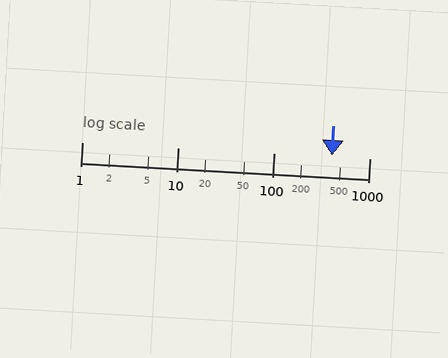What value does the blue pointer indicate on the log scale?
The pointer indicates approximately 410.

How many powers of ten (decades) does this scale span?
The scale spans 3 decades, from 1 to 1000.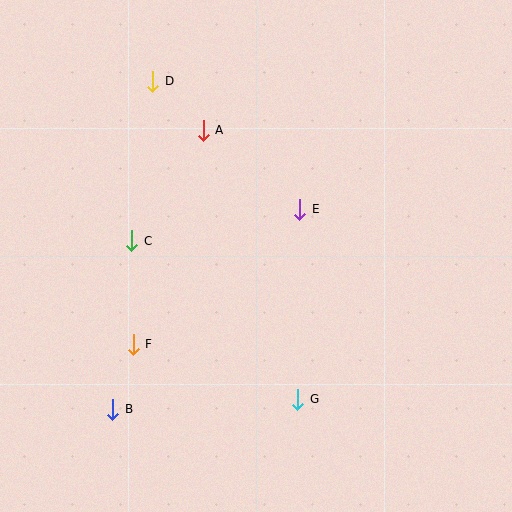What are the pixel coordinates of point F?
Point F is at (133, 344).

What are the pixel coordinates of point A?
Point A is at (203, 130).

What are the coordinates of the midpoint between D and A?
The midpoint between D and A is at (178, 106).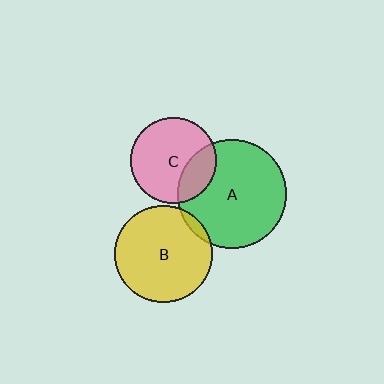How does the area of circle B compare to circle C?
Approximately 1.3 times.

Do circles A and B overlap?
Yes.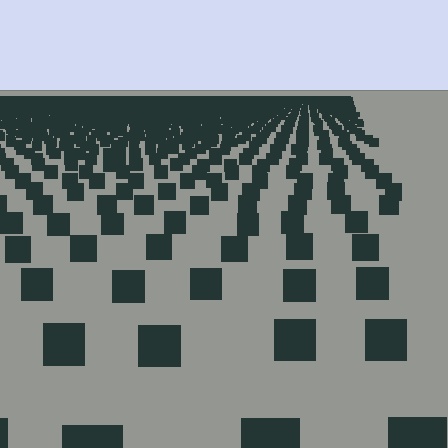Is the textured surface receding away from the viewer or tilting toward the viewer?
The surface is receding away from the viewer. Texture elements get smaller and denser toward the top.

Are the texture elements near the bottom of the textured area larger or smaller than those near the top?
Larger. Near the bottom, elements are closer to the viewer and appear at a bigger on-screen size.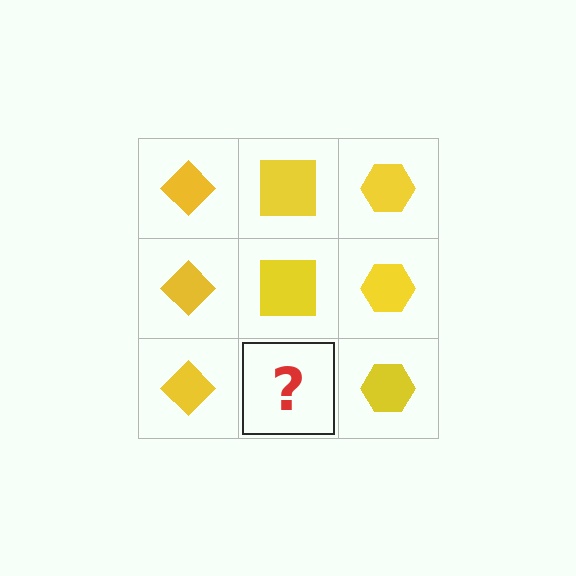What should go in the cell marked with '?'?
The missing cell should contain a yellow square.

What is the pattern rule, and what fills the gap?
The rule is that each column has a consistent shape. The gap should be filled with a yellow square.